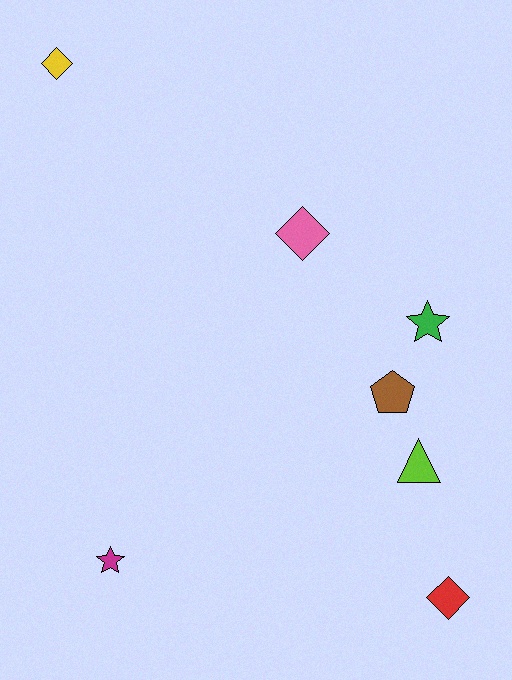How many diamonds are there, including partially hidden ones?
There are 3 diamonds.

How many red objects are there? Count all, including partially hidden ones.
There is 1 red object.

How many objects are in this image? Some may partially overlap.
There are 7 objects.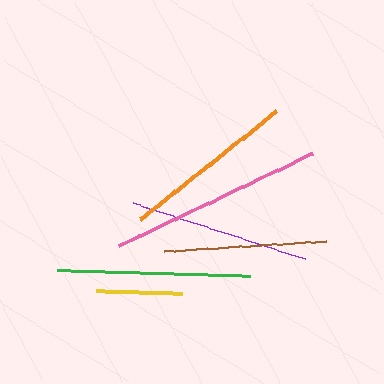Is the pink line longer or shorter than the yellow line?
The pink line is longer than the yellow line.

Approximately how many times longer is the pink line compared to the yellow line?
The pink line is approximately 2.5 times the length of the yellow line.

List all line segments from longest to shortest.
From longest to shortest: pink, green, purple, orange, brown, yellow.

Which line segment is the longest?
The pink line is the longest at approximately 215 pixels.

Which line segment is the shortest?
The yellow line is the shortest at approximately 87 pixels.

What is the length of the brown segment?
The brown segment is approximately 162 pixels long.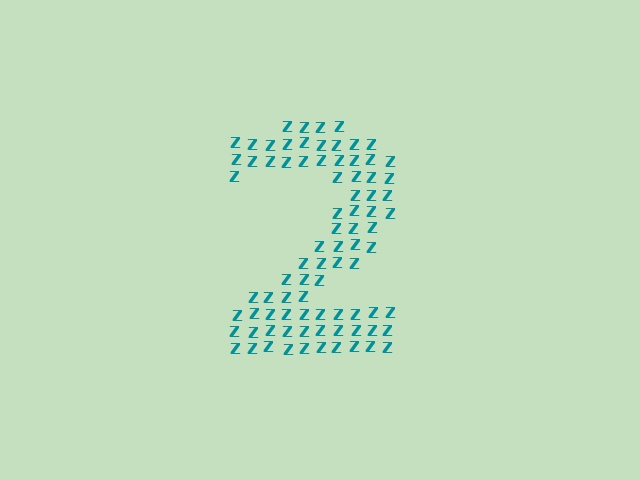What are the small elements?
The small elements are letter Z's.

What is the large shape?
The large shape is the digit 2.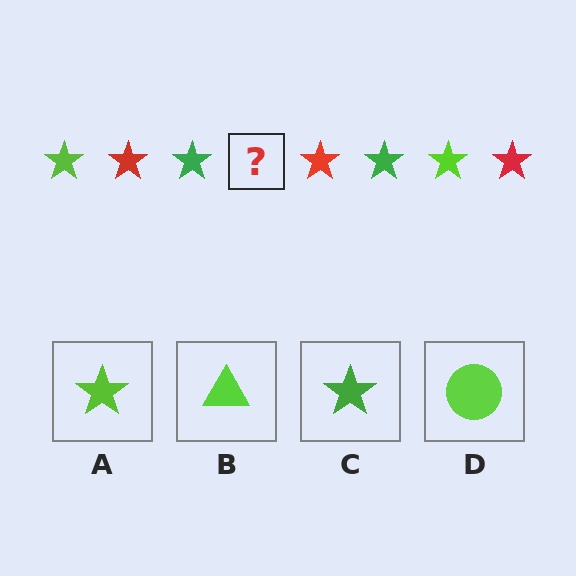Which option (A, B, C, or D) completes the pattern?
A.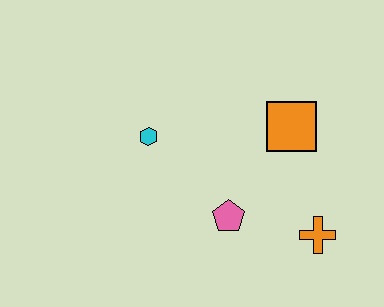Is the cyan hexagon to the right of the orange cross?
No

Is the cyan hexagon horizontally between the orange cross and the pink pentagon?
No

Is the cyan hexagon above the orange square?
No